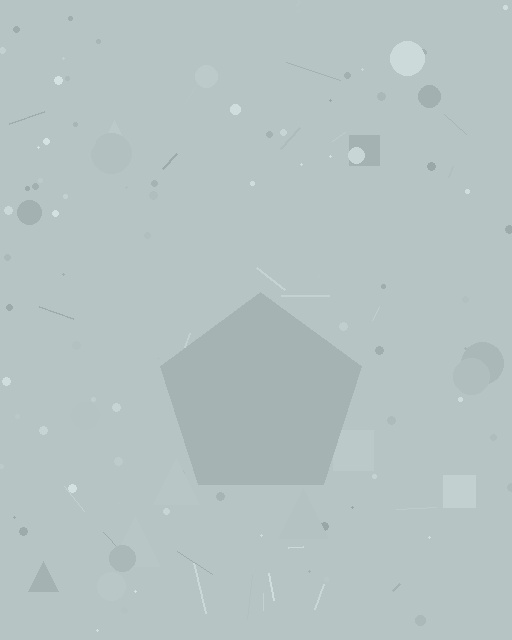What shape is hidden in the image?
A pentagon is hidden in the image.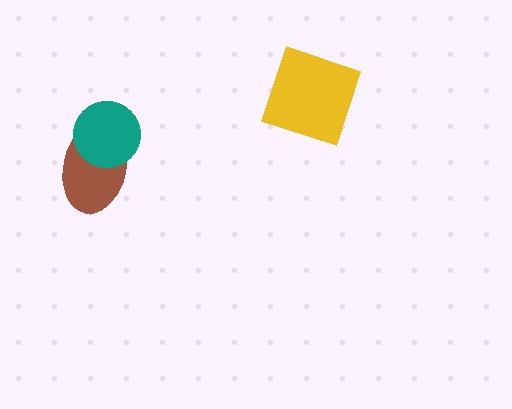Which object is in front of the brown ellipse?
The teal circle is in front of the brown ellipse.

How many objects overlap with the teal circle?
1 object overlaps with the teal circle.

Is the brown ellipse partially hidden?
Yes, it is partially covered by another shape.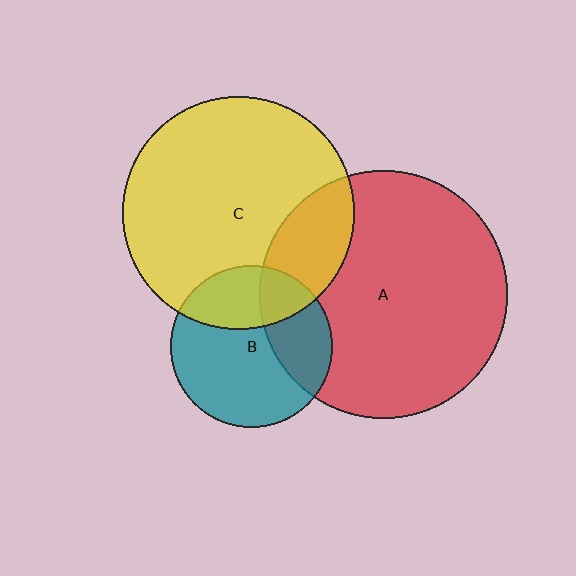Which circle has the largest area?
Circle A (red).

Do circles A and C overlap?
Yes.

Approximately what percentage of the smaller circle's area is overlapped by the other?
Approximately 20%.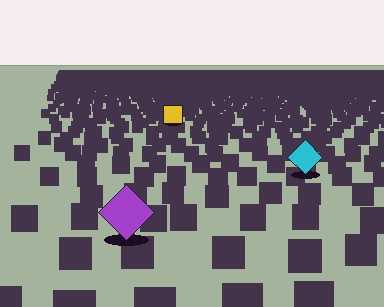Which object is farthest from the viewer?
The yellow square is farthest from the viewer. It appears smaller and the ground texture around it is denser.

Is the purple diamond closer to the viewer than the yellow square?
Yes. The purple diamond is closer — you can tell from the texture gradient: the ground texture is coarser near it.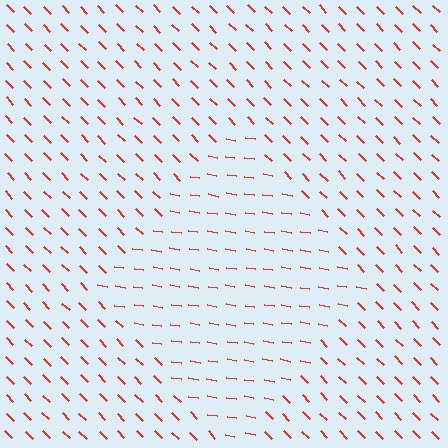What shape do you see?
I see a diamond.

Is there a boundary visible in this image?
Yes, there is a texture boundary formed by a change in line orientation.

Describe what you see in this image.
The image is filled with small red line segments. A diamond region in the image has lines oriented differently from the surrounding lines, creating a visible texture boundary.